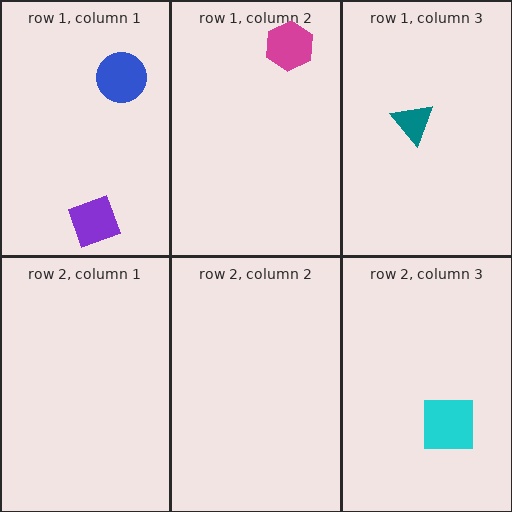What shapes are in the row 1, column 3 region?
The teal triangle.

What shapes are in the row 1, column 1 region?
The purple diamond, the blue circle.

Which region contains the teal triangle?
The row 1, column 3 region.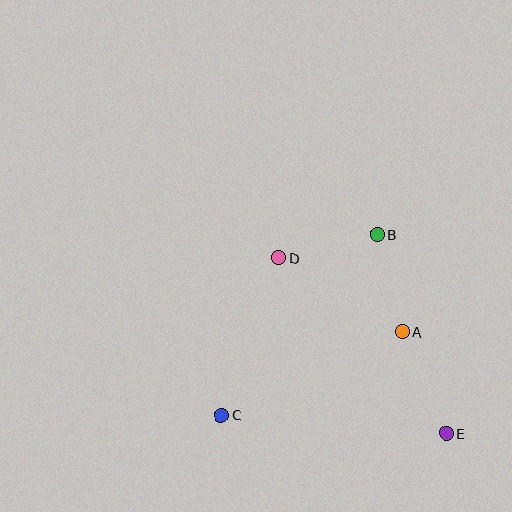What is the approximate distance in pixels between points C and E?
The distance between C and E is approximately 226 pixels.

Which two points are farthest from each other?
Points D and E are farthest from each other.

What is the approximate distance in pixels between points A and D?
The distance between A and D is approximately 144 pixels.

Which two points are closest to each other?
Points A and B are closest to each other.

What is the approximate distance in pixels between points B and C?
The distance between B and C is approximately 238 pixels.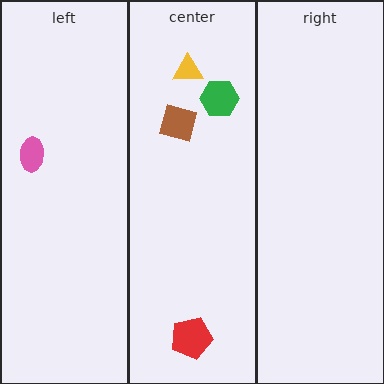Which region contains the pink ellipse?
The left region.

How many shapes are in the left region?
1.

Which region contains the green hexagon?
The center region.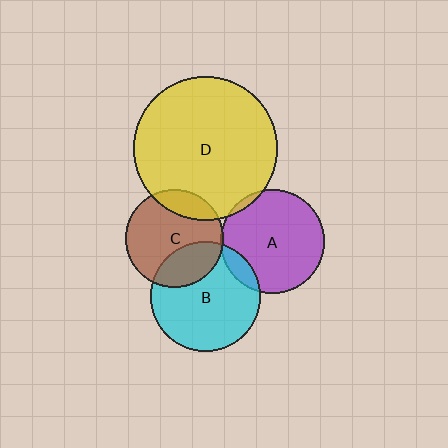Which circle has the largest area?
Circle D (yellow).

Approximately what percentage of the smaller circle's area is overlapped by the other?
Approximately 5%.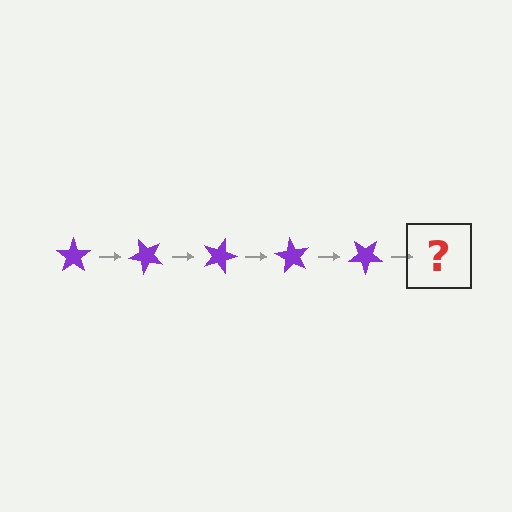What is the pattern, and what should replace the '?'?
The pattern is that the star rotates 45 degrees each step. The '?' should be a purple star rotated 225 degrees.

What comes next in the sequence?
The next element should be a purple star rotated 225 degrees.